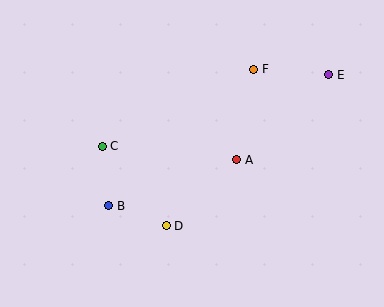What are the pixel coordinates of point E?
Point E is at (329, 75).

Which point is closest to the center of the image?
Point A at (237, 160) is closest to the center.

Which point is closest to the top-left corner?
Point C is closest to the top-left corner.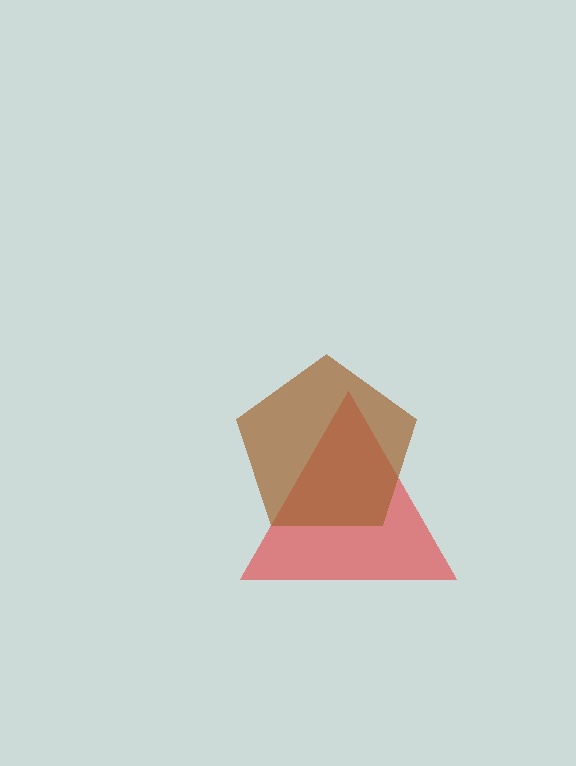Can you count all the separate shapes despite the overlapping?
Yes, there are 2 separate shapes.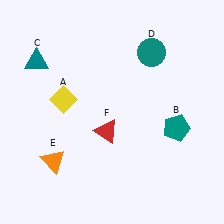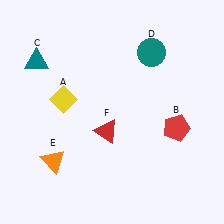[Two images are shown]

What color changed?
The pentagon (B) changed from teal in Image 1 to red in Image 2.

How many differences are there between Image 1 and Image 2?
There is 1 difference between the two images.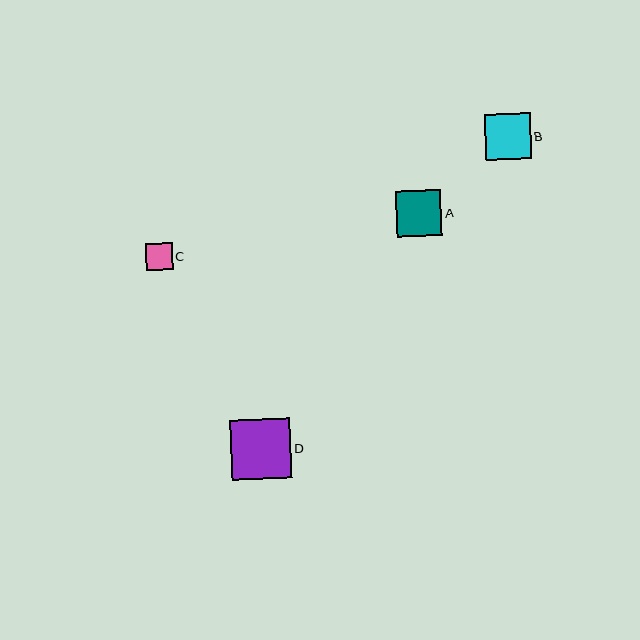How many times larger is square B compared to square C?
Square B is approximately 1.7 times the size of square C.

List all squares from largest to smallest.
From largest to smallest: D, B, A, C.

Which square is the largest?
Square D is the largest with a size of approximately 60 pixels.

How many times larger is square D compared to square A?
Square D is approximately 1.3 times the size of square A.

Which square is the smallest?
Square C is the smallest with a size of approximately 27 pixels.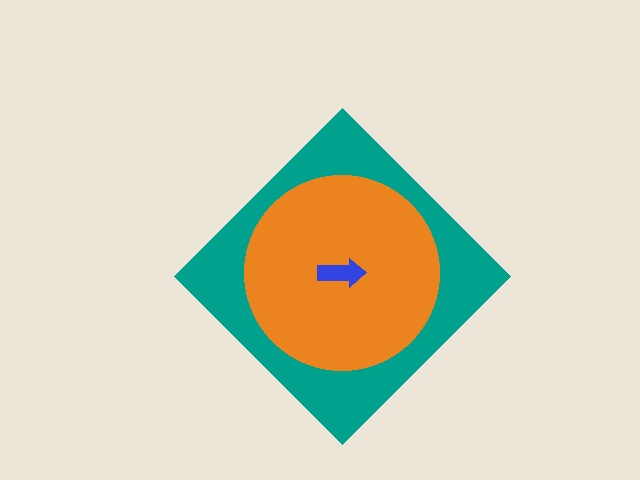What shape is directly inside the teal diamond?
The orange circle.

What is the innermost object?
The blue arrow.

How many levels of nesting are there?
3.